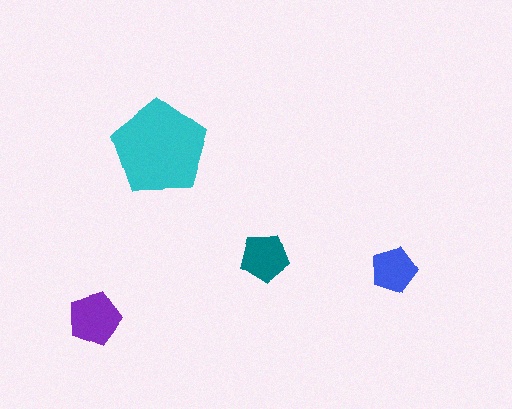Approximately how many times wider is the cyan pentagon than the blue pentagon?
About 2 times wider.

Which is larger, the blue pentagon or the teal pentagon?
The teal one.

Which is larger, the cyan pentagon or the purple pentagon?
The cyan one.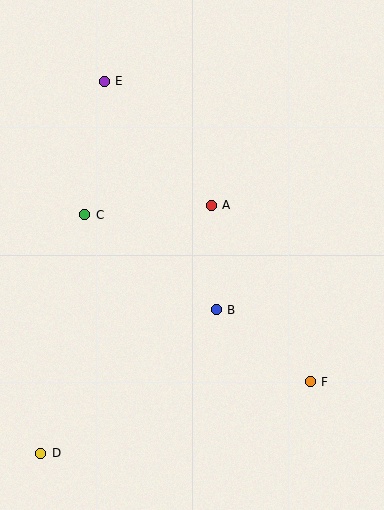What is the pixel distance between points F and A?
The distance between F and A is 203 pixels.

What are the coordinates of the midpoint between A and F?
The midpoint between A and F is at (261, 294).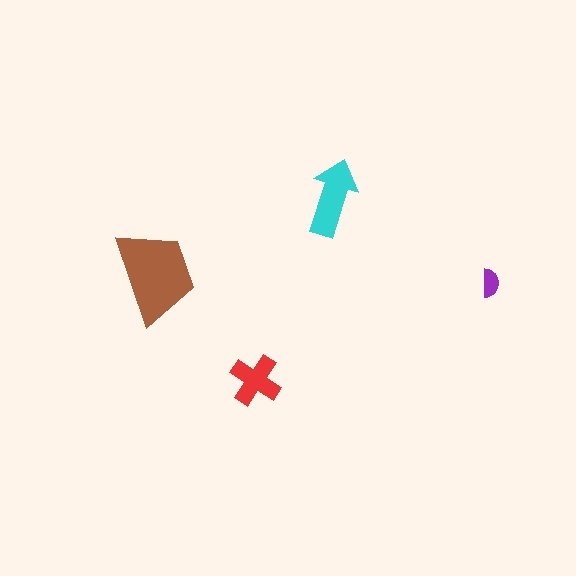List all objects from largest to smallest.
The brown trapezoid, the cyan arrow, the red cross, the purple semicircle.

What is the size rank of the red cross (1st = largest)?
3rd.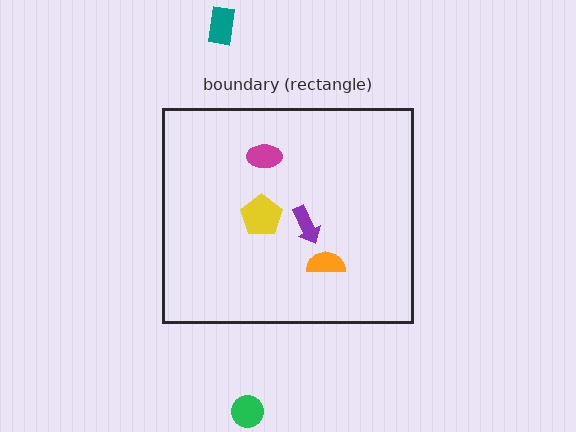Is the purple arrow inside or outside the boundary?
Inside.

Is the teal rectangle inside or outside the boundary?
Outside.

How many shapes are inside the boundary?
4 inside, 2 outside.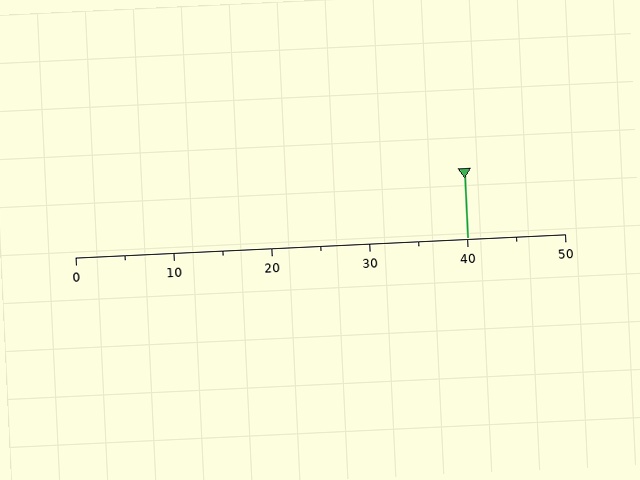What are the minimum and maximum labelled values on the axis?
The axis runs from 0 to 50.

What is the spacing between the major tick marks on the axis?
The major ticks are spaced 10 apart.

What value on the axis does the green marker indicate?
The marker indicates approximately 40.